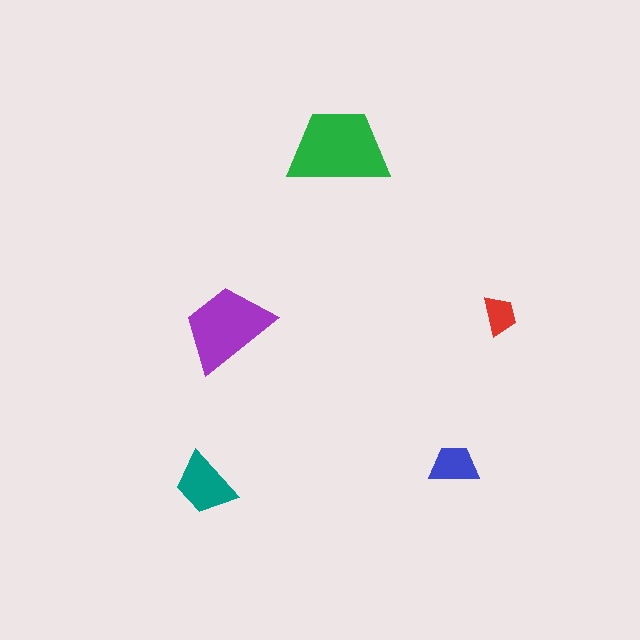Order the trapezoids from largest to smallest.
the green one, the purple one, the teal one, the blue one, the red one.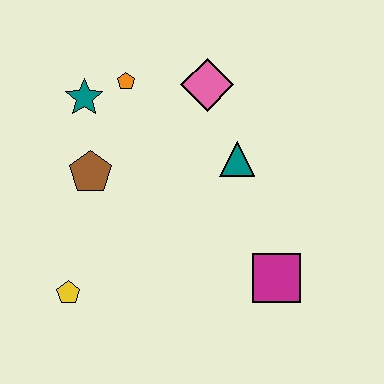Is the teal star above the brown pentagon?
Yes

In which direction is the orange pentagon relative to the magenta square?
The orange pentagon is above the magenta square.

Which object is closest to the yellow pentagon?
The brown pentagon is closest to the yellow pentagon.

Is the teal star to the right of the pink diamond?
No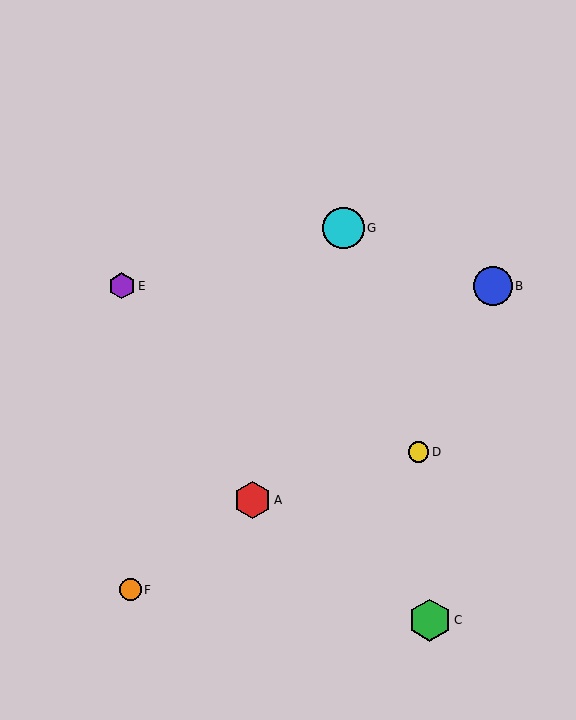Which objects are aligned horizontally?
Objects B, E are aligned horizontally.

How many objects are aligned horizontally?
2 objects (B, E) are aligned horizontally.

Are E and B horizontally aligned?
Yes, both are at y≈286.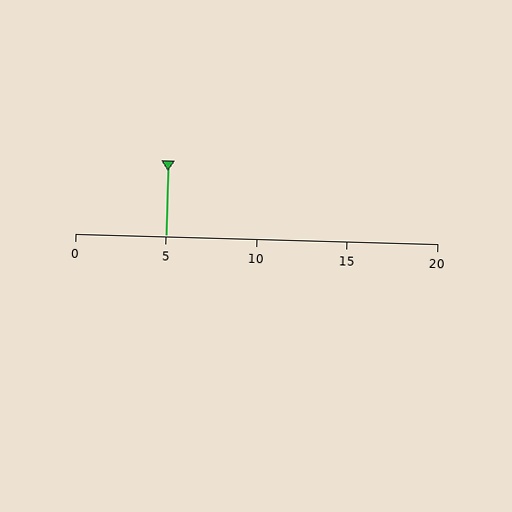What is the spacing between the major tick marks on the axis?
The major ticks are spaced 5 apart.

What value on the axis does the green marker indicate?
The marker indicates approximately 5.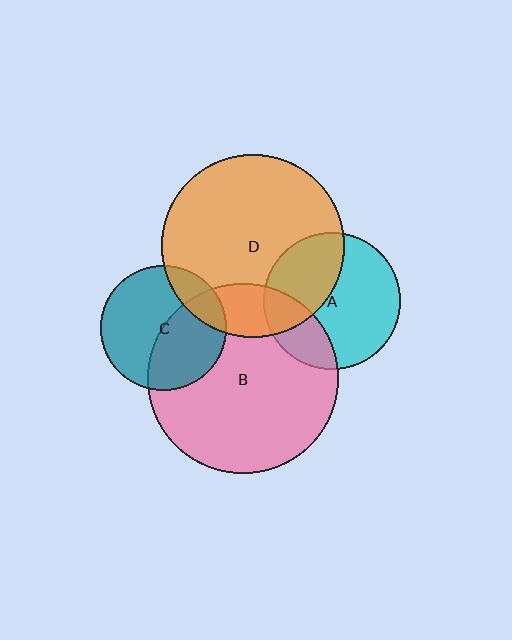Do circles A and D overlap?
Yes.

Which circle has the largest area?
Circle B (pink).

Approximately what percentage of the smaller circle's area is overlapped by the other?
Approximately 40%.